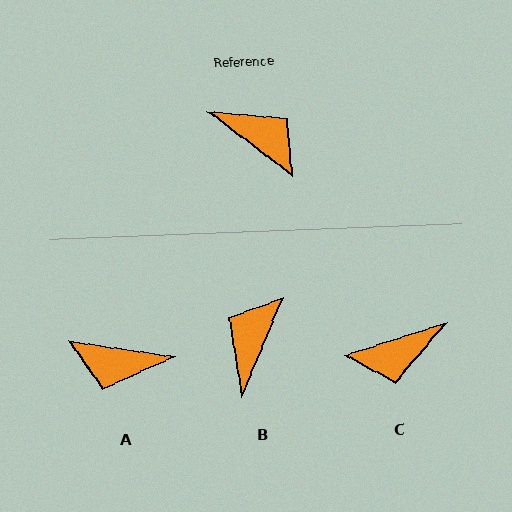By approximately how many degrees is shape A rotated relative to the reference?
Approximately 151 degrees clockwise.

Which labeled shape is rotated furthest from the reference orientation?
A, about 151 degrees away.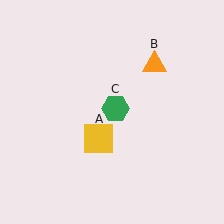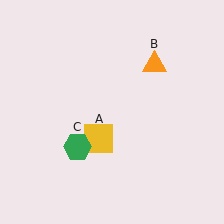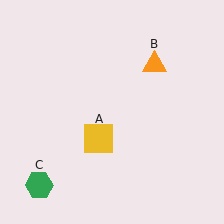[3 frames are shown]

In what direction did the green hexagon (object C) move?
The green hexagon (object C) moved down and to the left.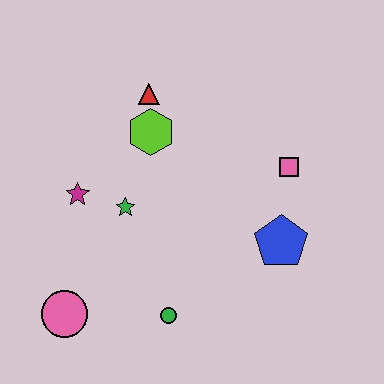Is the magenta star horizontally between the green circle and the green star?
No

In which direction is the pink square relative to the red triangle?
The pink square is to the right of the red triangle.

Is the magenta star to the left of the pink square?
Yes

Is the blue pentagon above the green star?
No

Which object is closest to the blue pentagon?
The pink square is closest to the blue pentagon.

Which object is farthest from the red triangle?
The pink circle is farthest from the red triangle.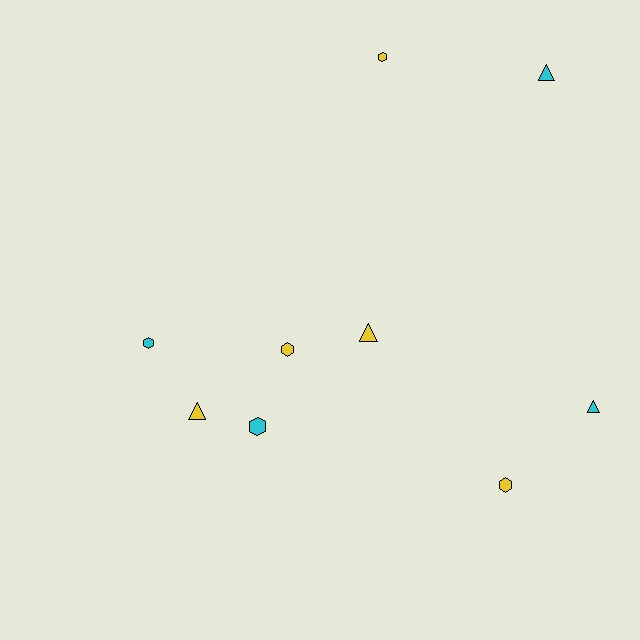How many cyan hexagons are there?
There are 2 cyan hexagons.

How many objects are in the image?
There are 9 objects.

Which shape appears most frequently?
Hexagon, with 5 objects.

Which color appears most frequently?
Yellow, with 5 objects.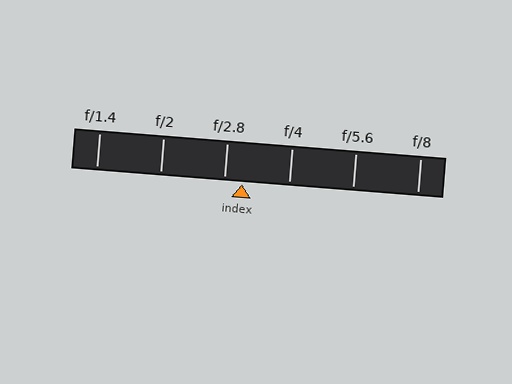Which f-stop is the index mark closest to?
The index mark is closest to f/2.8.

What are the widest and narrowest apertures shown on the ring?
The widest aperture shown is f/1.4 and the narrowest is f/8.